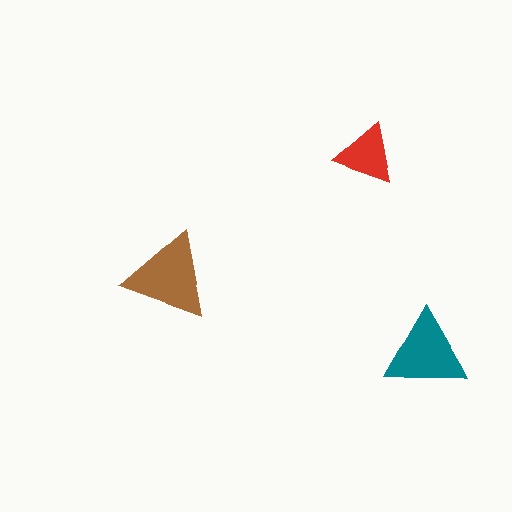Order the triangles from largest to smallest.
the brown one, the teal one, the red one.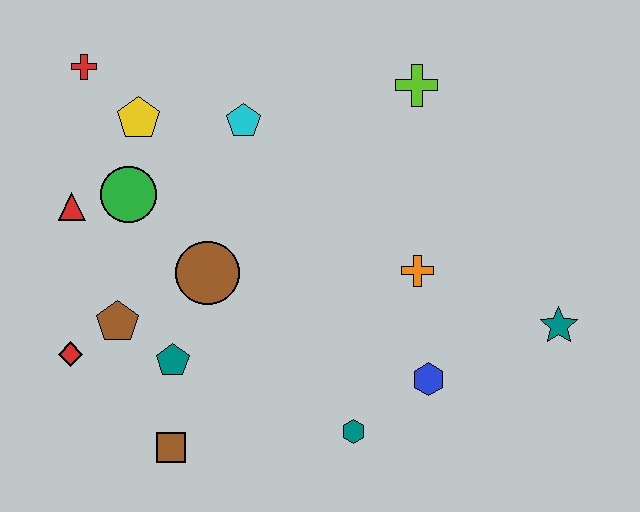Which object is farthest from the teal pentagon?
The teal star is farthest from the teal pentagon.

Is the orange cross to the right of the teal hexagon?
Yes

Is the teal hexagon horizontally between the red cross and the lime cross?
Yes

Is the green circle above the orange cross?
Yes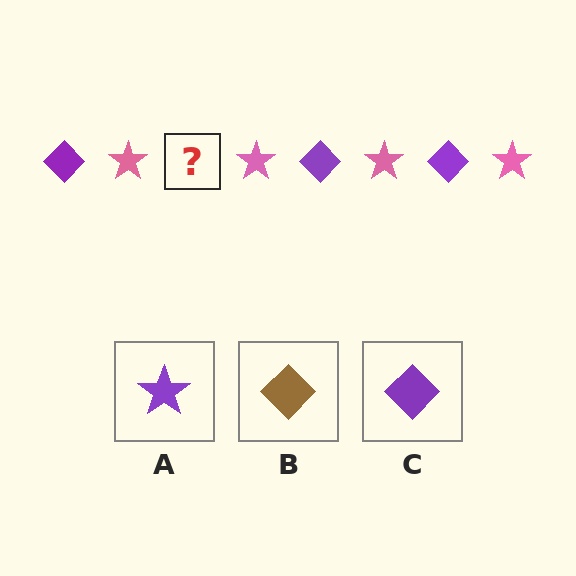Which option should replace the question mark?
Option C.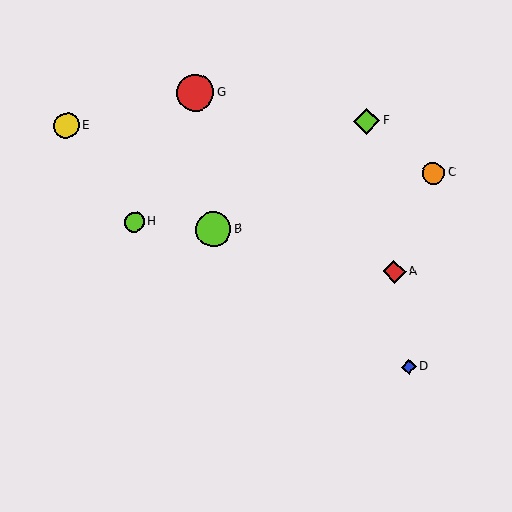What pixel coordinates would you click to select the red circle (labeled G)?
Click at (195, 93) to select the red circle G.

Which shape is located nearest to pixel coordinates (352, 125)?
The lime diamond (labeled F) at (367, 121) is nearest to that location.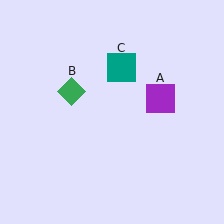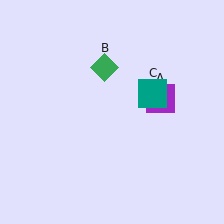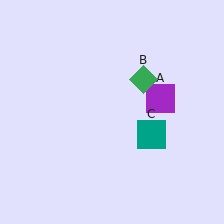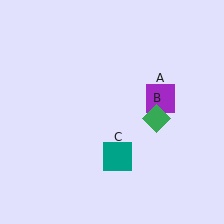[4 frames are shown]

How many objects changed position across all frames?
2 objects changed position: green diamond (object B), teal square (object C).